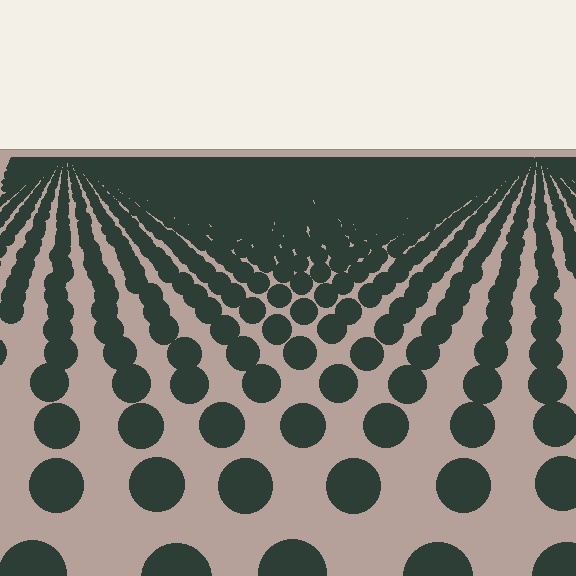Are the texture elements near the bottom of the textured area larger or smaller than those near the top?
Larger. Near the bottom, elements are closer to the viewer and appear at a bigger on-screen size.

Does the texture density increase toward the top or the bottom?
Density increases toward the top.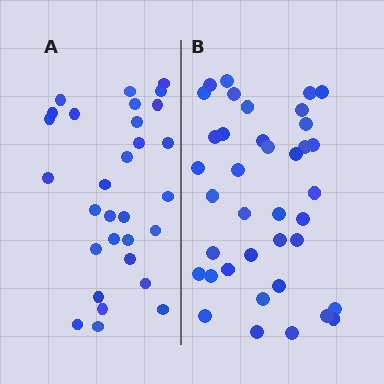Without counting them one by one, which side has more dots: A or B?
Region B (the right region) has more dots.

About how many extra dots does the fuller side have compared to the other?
Region B has roughly 8 or so more dots than region A.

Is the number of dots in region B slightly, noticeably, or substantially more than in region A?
Region B has noticeably more, but not dramatically so. The ratio is roughly 1.3 to 1.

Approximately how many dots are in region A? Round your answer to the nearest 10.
About 30 dots.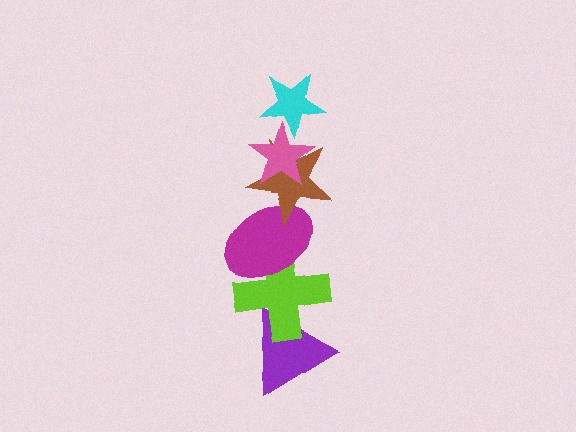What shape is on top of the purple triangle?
The lime cross is on top of the purple triangle.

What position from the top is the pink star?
The pink star is 2nd from the top.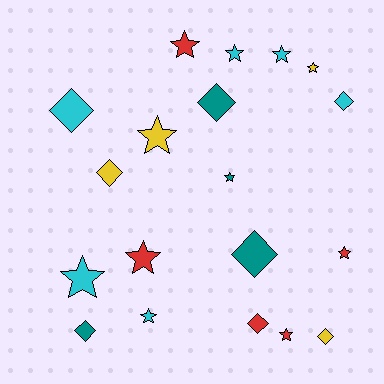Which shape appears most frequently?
Star, with 11 objects.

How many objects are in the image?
There are 19 objects.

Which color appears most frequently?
Cyan, with 6 objects.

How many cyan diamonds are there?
There are 2 cyan diamonds.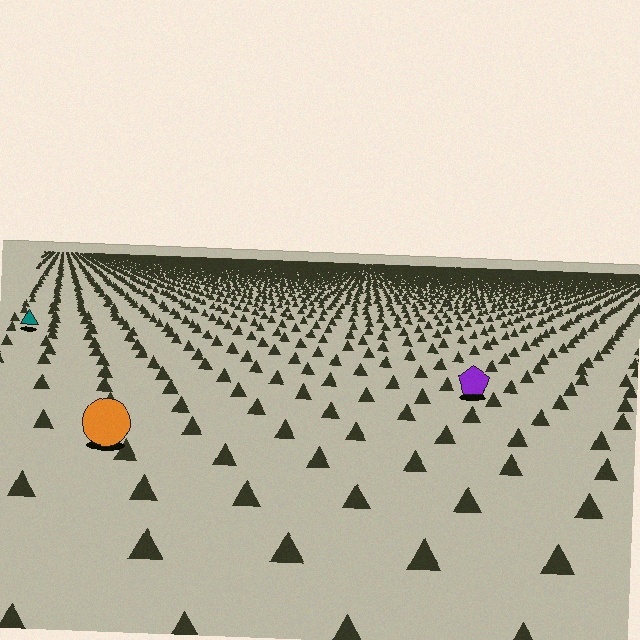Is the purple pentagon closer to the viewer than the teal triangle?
Yes. The purple pentagon is closer — you can tell from the texture gradient: the ground texture is coarser near it.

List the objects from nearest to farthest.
From nearest to farthest: the orange circle, the purple pentagon, the teal triangle.